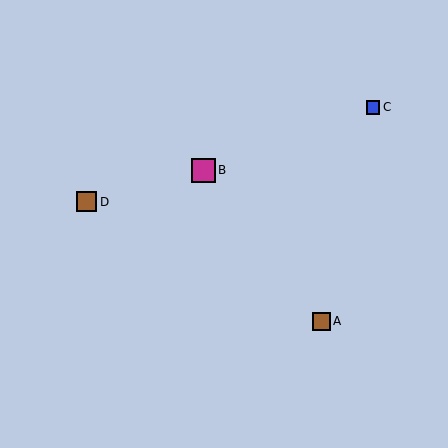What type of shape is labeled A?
Shape A is a brown square.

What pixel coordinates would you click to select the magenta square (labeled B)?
Click at (203, 170) to select the magenta square B.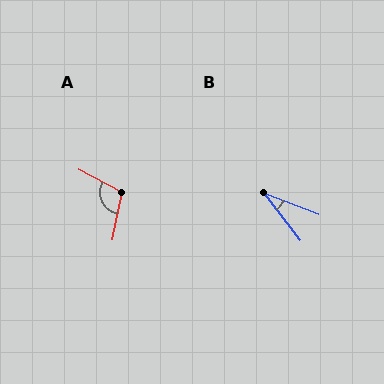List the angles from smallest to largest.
B (31°), A (107°).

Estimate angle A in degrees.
Approximately 107 degrees.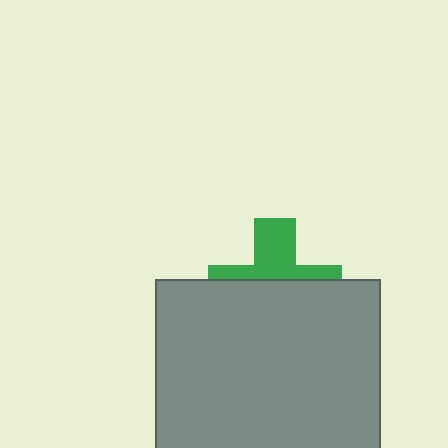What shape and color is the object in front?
The object in front is a gray square.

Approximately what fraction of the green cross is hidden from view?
Roughly 58% of the green cross is hidden behind the gray square.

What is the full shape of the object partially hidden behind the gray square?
The partially hidden object is a green cross.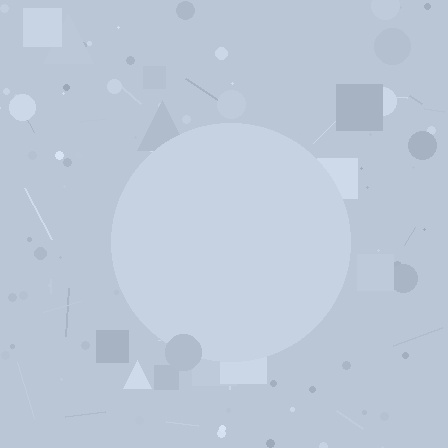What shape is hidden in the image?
A circle is hidden in the image.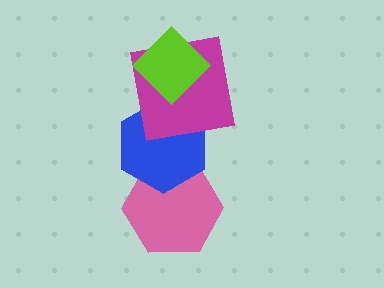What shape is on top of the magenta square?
The lime diamond is on top of the magenta square.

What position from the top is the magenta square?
The magenta square is 2nd from the top.